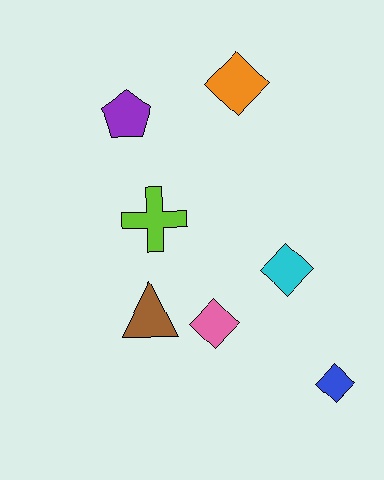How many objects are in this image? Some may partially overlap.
There are 7 objects.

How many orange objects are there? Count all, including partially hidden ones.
There is 1 orange object.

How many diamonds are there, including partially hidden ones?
There are 4 diamonds.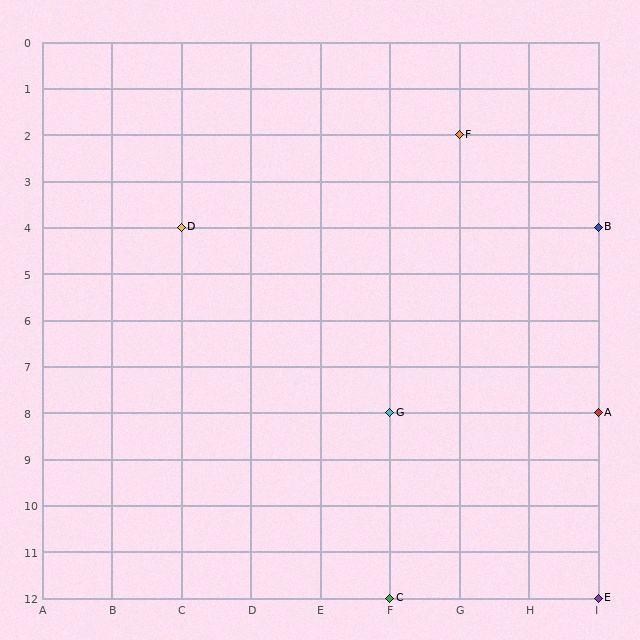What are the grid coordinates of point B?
Point B is at grid coordinates (I, 4).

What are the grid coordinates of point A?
Point A is at grid coordinates (I, 8).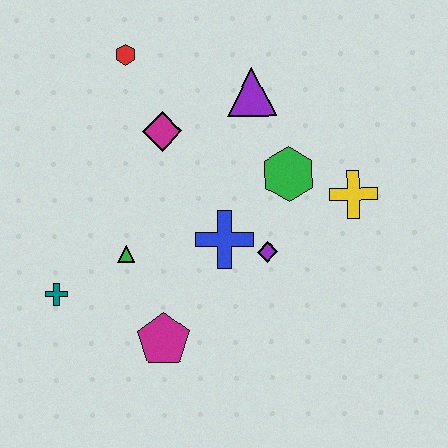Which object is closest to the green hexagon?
The yellow cross is closest to the green hexagon.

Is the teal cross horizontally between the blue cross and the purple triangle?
No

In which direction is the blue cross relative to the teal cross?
The blue cross is to the right of the teal cross.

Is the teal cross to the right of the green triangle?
No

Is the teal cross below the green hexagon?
Yes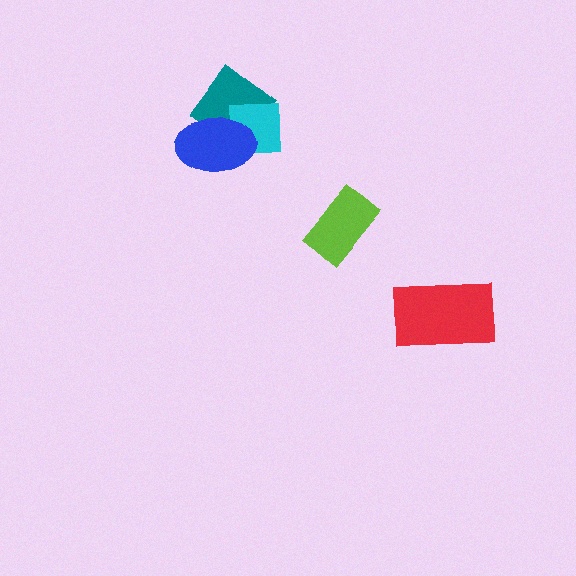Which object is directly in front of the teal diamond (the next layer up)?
The cyan square is directly in front of the teal diamond.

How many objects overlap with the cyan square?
2 objects overlap with the cyan square.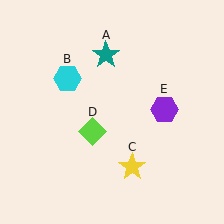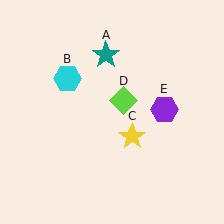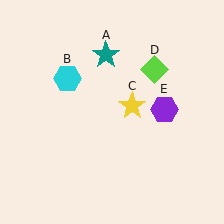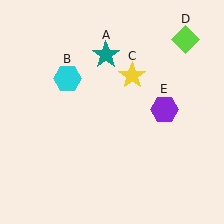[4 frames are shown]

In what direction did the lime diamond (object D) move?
The lime diamond (object D) moved up and to the right.